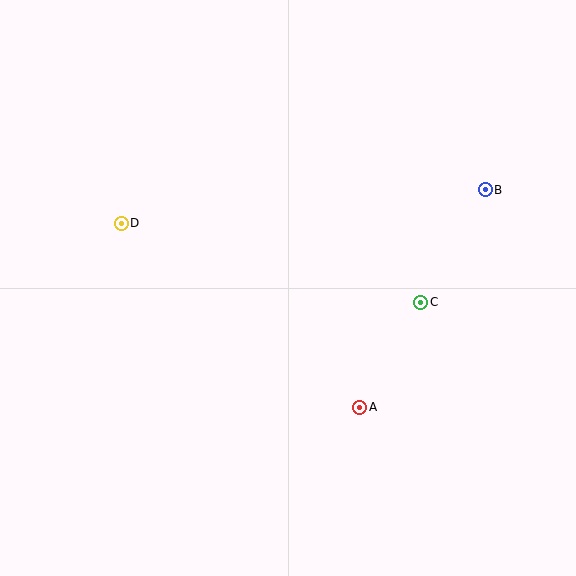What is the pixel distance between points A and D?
The distance between A and D is 301 pixels.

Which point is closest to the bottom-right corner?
Point A is closest to the bottom-right corner.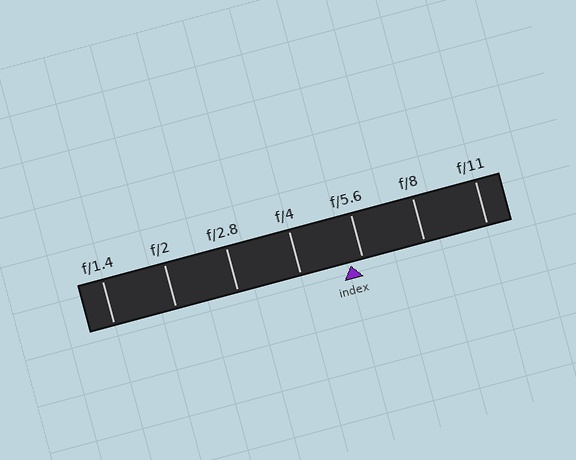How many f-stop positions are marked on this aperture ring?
There are 7 f-stop positions marked.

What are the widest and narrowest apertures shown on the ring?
The widest aperture shown is f/1.4 and the narrowest is f/11.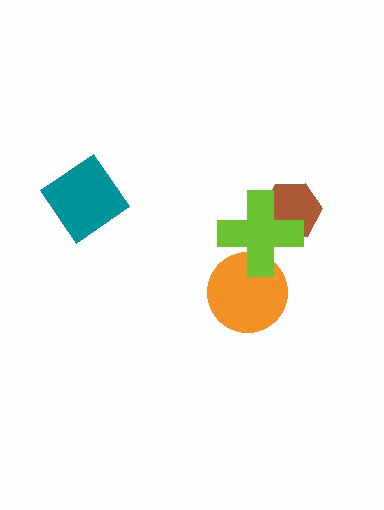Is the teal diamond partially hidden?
No, no other shape covers it.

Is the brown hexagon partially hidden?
Yes, it is partially covered by another shape.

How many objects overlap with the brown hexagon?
1 object overlaps with the brown hexagon.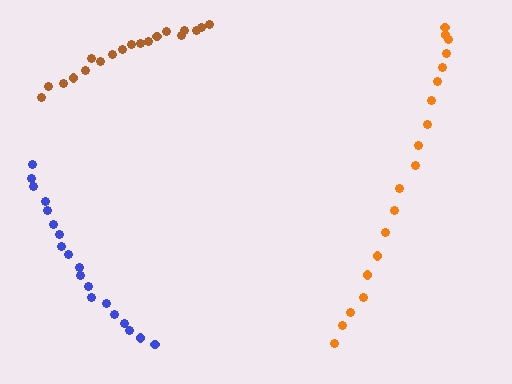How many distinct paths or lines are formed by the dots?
There are 3 distinct paths.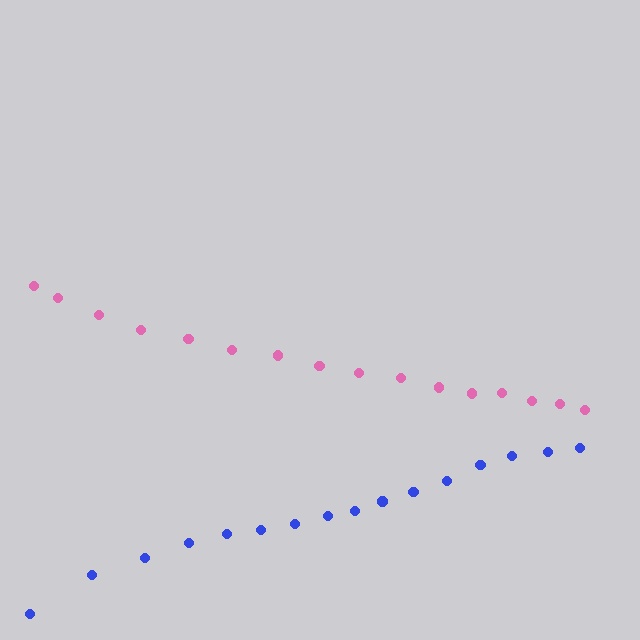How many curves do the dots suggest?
There are 2 distinct paths.